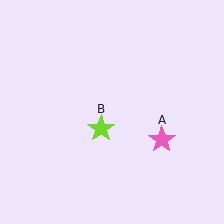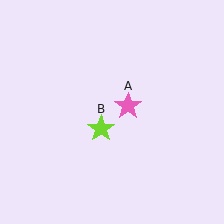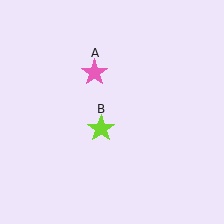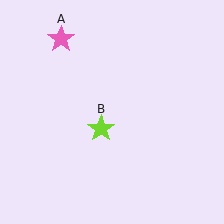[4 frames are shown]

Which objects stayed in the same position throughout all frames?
Lime star (object B) remained stationary.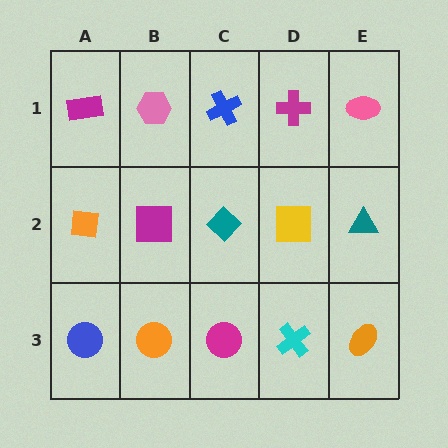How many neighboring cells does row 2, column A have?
3.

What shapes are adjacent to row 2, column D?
A magenta cross (row 1, column D), a cyan cross (row 3, column D), a teal diamond (row 2, column C), a teal triangle (row 2, column E).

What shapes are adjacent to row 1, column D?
A yellow square (row 2, column D), a blue cross (row 1, column C), a pink ellipse (row 1, column E).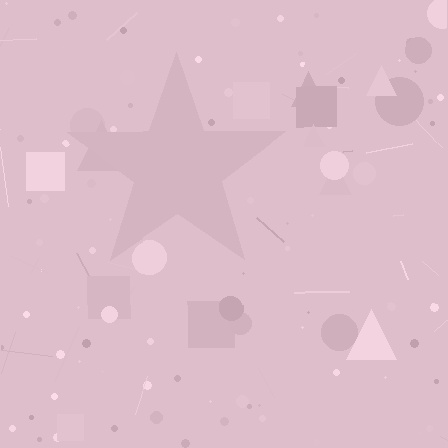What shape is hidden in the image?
A star is hidden in the image.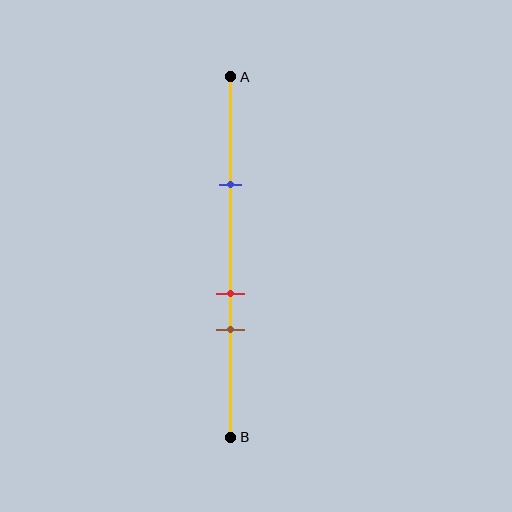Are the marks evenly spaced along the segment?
No, the marks are not evenly spaced.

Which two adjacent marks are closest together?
The red and brown marks are the closest adjacent pair.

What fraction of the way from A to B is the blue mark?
The blue mark is approximately 30% (0.3) of the way from A to B.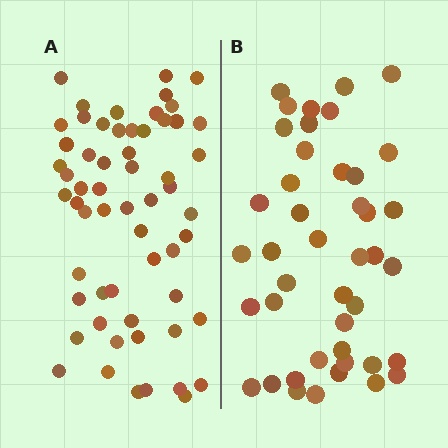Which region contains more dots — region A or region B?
Region A (the left region) has more dots.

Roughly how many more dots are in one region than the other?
Region A has approximately 15 more dots than region B.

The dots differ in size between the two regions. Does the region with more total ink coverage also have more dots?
No. Region B has more total ink coverage because its dots are larger, but region A actually contains more individual dots. Total area can be misleading — the number of items is what matters here.